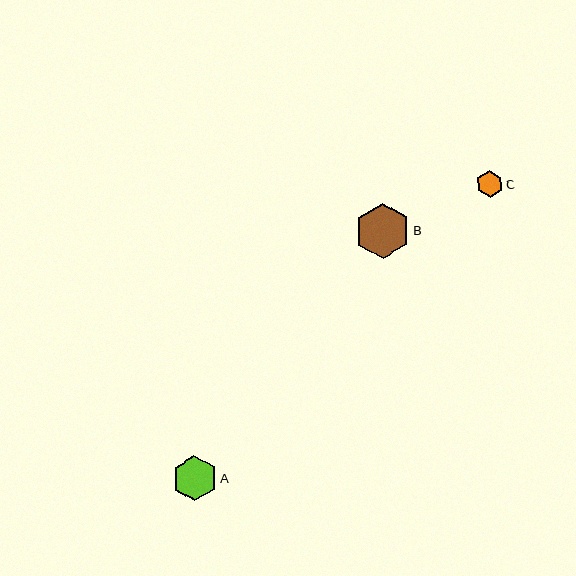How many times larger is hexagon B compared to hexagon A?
Hexagon B is approximately 1.2 times the size of hexagon A.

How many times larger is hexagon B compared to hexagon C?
Hexagon B is approximately 2.1 times the size of hexagon C.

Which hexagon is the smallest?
Hexagon C is the smallest with a size of approximately 26 pixels.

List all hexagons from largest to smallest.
From largest to smallest: B, A, C.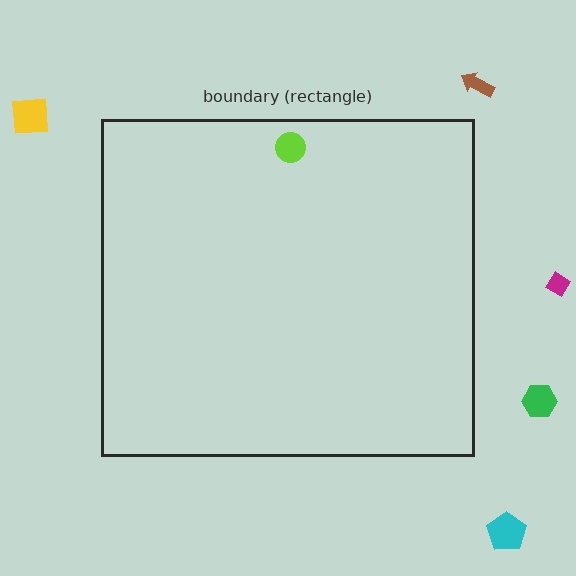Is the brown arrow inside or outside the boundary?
Outside.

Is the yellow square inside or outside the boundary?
Outside.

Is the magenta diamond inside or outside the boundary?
Outside.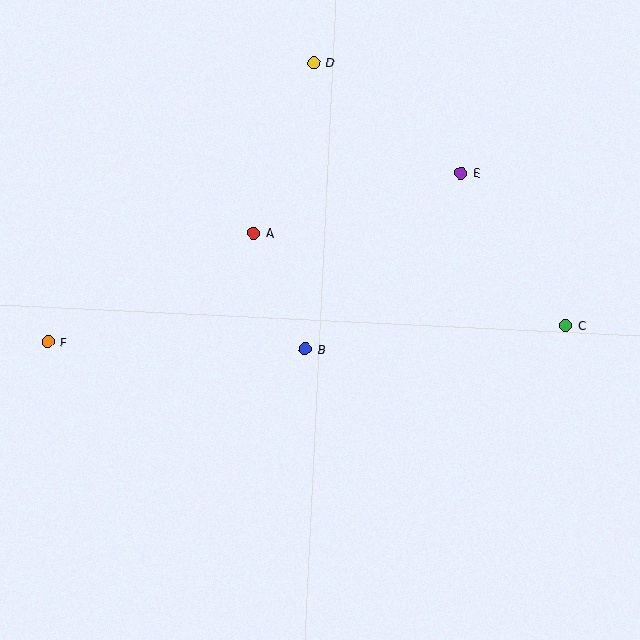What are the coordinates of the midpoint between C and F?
The midpoint between C and F is at (307, 333).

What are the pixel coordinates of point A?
Point A is at (254, 233).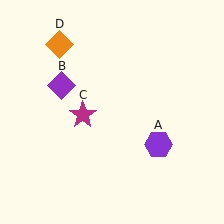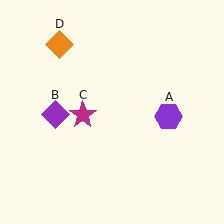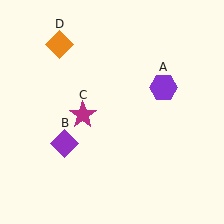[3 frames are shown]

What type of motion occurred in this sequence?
The purple hexagon (object A), purple diamond (object B) rotated counterclockwise around the center of the scene.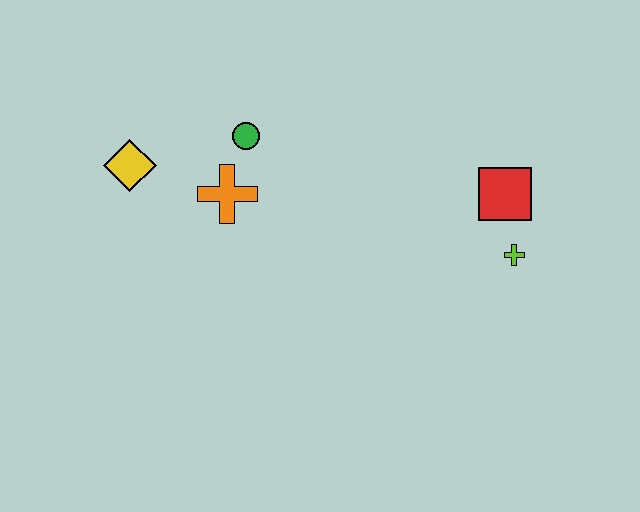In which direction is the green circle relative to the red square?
The green circle is to the left of the red square.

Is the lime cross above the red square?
No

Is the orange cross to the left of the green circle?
Yes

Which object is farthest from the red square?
The yellow diamond is farthest from the red square.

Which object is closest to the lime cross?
The red square is closest to the lime cross.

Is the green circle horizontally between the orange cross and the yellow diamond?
No